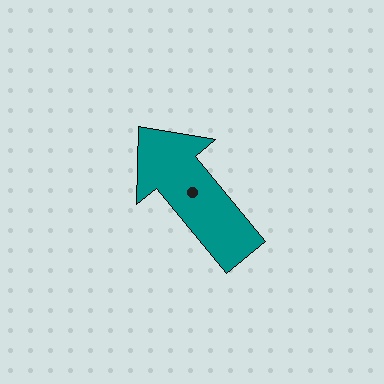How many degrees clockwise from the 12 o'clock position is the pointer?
Approximately 321 degrees.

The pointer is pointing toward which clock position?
Roughly 11 o'clock.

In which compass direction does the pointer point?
Northwest.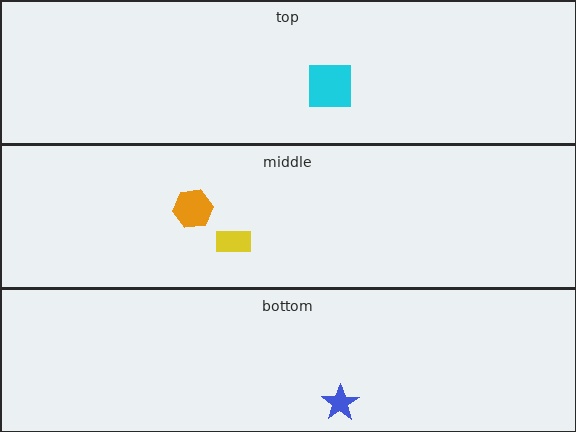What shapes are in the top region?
The cyan square.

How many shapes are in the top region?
1.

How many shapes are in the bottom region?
1.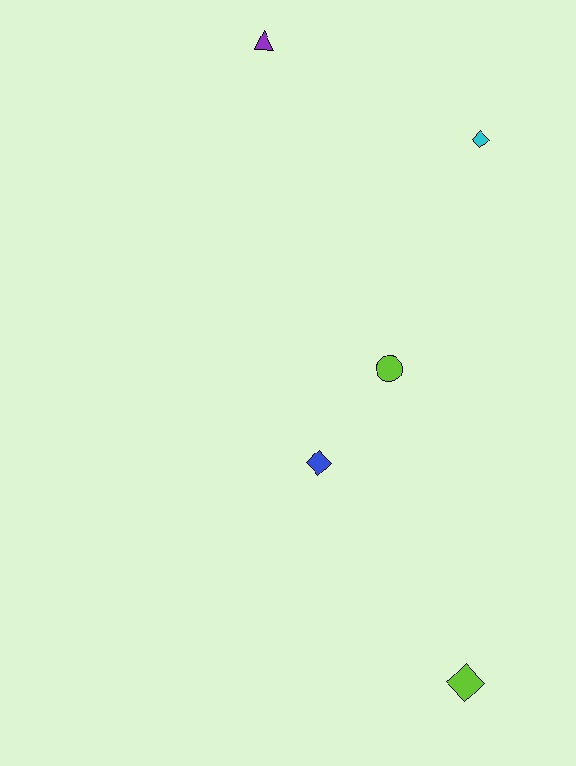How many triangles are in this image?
There is 1 triangle.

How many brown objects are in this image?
There are no brown objects.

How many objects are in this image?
There are 5 objects.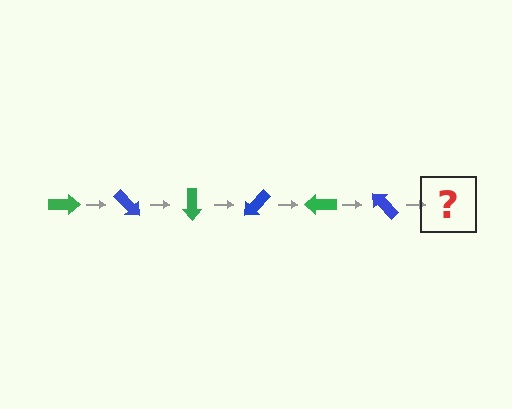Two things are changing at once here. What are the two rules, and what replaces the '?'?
The two rules are that it rotates 45 degrees each step and the color cycles through green and blue. The '?' should be a green arrow, rotated 270 degrees from the start.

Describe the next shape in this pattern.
It should be a green arrow, rotated 270 degrees from the start.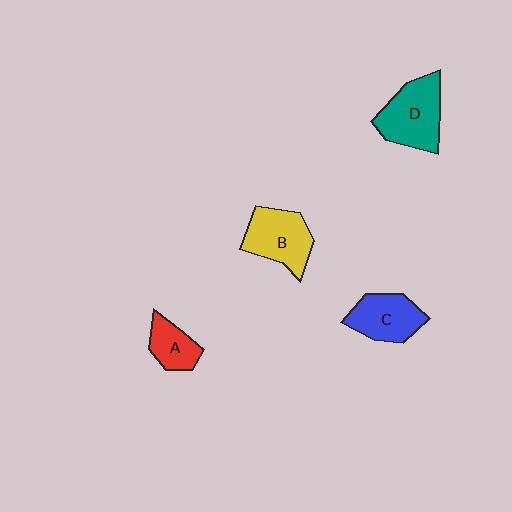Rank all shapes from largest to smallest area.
From largest to smallest: D (teal), B (yellow), C (blue), A (red).